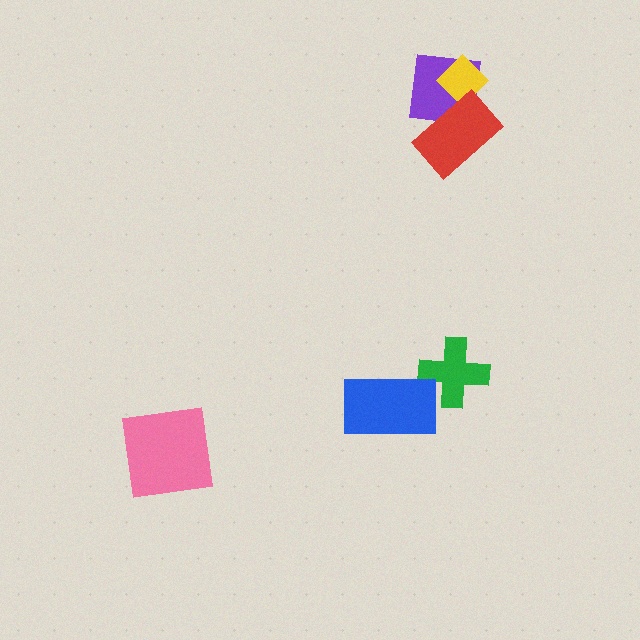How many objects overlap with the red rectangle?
2 objects overlap with the red rectangle.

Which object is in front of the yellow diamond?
The red rectangle is in front of the yellow diamond.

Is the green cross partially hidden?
Yes, it is partially covered by another shape.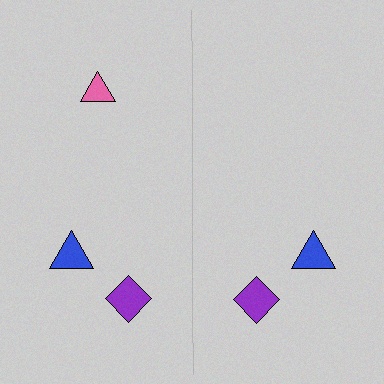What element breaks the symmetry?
A pink triangle is missing from the right side.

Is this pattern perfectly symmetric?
No, the pattern is not perfectly symmetric. A pink triangle is missing from the right side.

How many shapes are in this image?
There are 5 shapes in this image.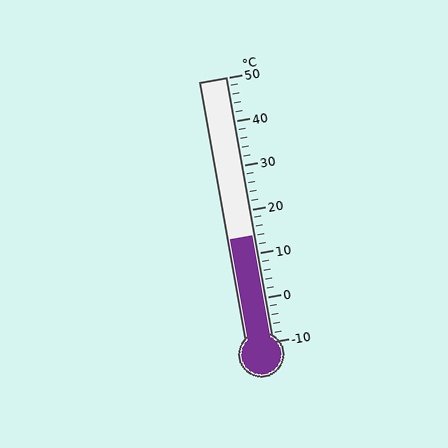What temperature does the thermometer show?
The thermometer shows approximately 14°C.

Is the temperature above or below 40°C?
The temperature is below 40°C.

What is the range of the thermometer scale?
The thermometer scale ranges from -10°C to 50°C.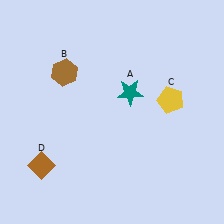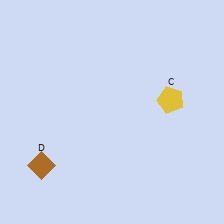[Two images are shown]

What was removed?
The brown hexagon (B), the teal star (A) were removed in Image 2.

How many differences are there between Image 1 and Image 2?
There are 2 differences between the two images.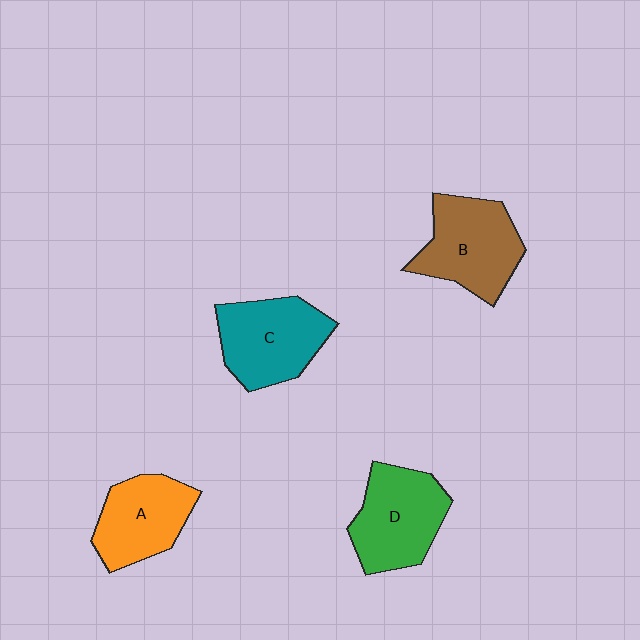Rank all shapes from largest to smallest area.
From largest to smallest: B (brown), C (teal), D (green), A (orange).